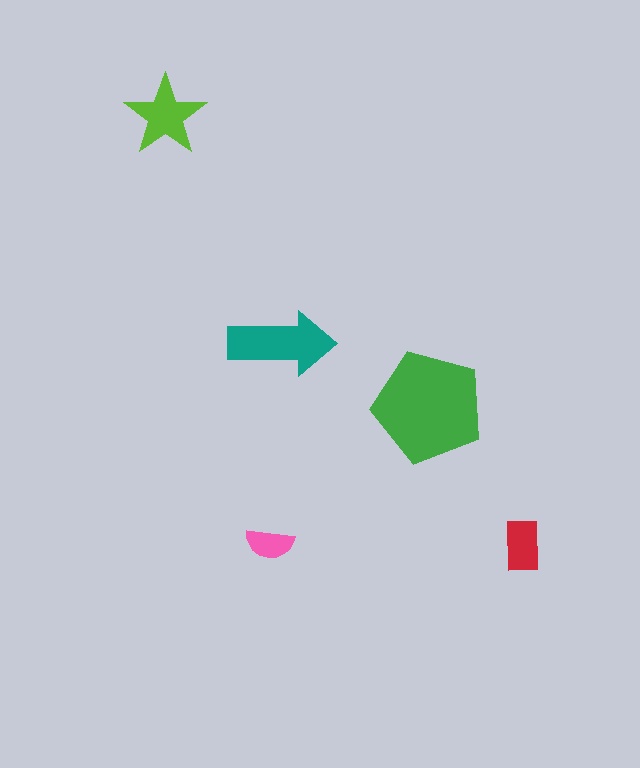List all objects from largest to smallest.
The green pentagon, the teal arrow, the lime star, the red rectangle, the pink semicircle.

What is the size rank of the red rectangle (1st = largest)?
4th.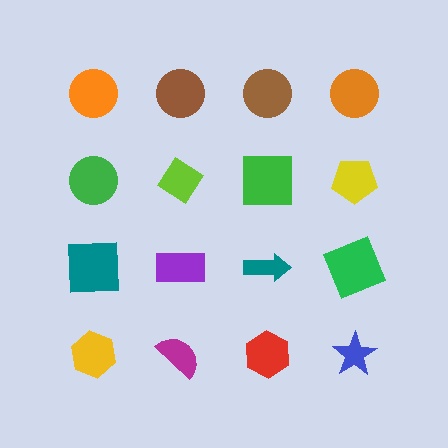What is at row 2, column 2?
A lime diamond.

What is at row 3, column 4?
A green square.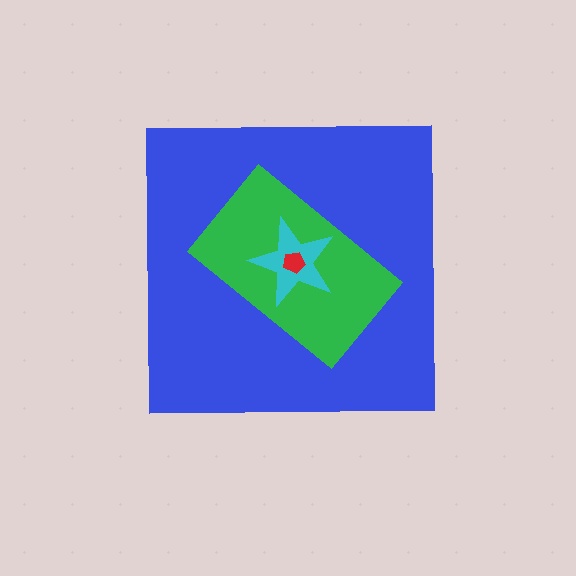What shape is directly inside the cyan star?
The red pentagon.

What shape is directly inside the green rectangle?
The cyan star.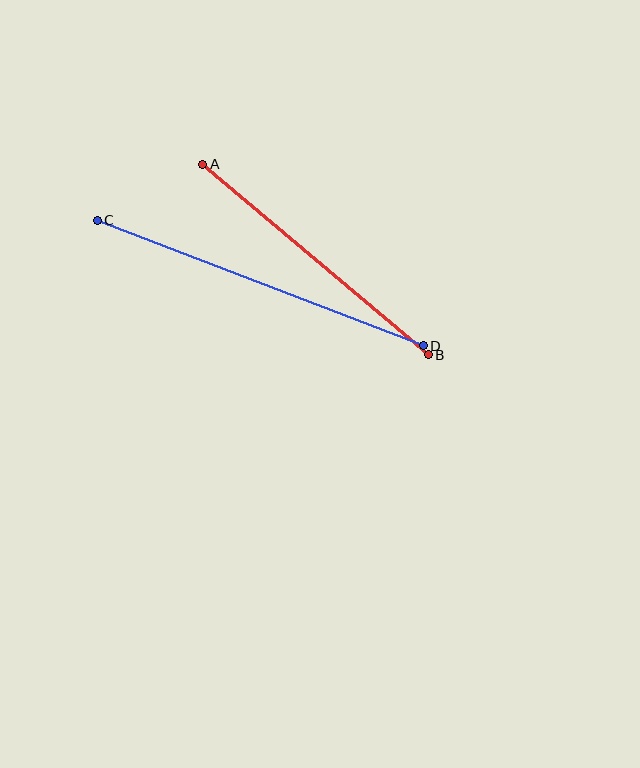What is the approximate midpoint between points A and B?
The midpoint is at approximately (316, 259) pixels.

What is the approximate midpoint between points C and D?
The midpoint is at approximately (260, 283) pixels.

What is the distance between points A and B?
The distance is approximately 295 pixels.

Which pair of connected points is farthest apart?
Points C and D are farthest apart.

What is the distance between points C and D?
The distance is approximately 350 pixels.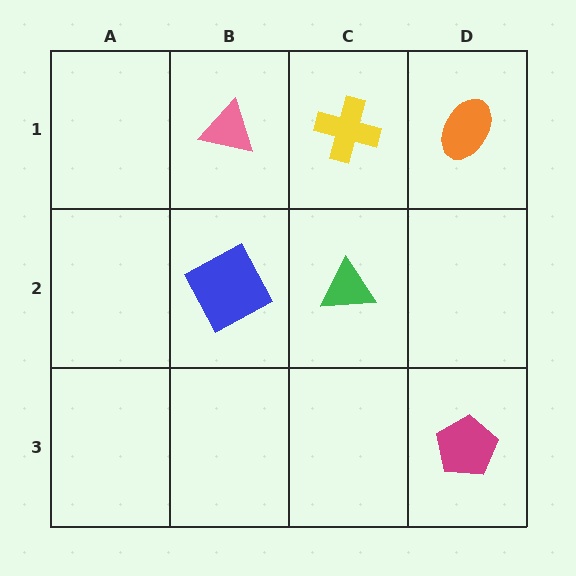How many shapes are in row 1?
3 shapes.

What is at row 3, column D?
A magenta pentagon.